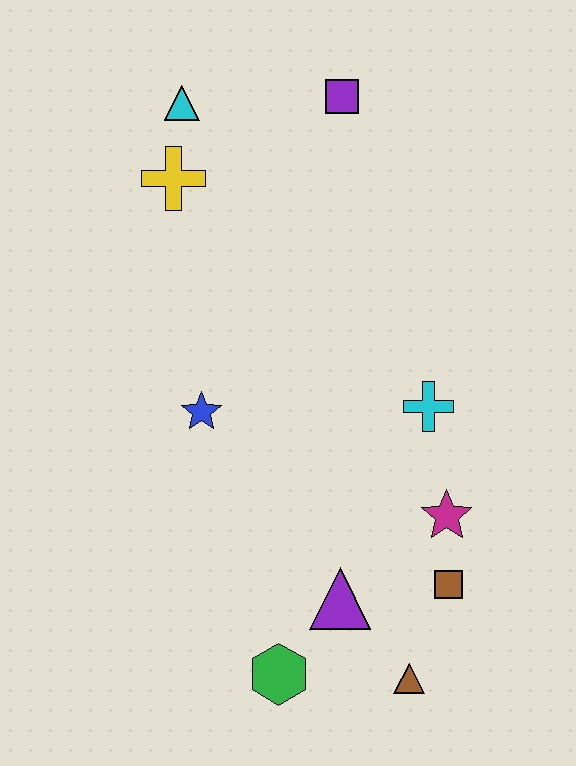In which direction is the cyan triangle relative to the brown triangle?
The cyan triangle is above the brown triangle.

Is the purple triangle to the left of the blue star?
No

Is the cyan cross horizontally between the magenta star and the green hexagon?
Yes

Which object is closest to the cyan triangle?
The yellow cross is closest to the cyan triangle.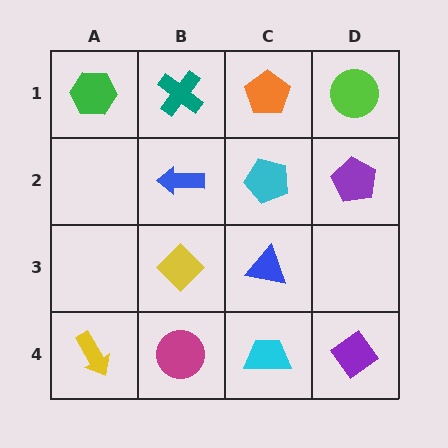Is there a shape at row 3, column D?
No, that cell is empty.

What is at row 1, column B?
A teal cross.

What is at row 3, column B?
A yellow diamond.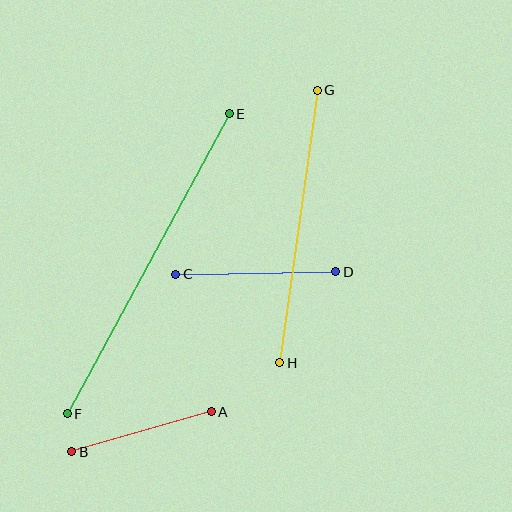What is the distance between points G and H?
The distance is approximately 275 pixels.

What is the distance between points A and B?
The distance is approximately 145 pixels.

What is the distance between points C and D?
The distance is approximately 160 pixels.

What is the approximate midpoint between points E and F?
The midpoint is at approximately (148, 264) pixels.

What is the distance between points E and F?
The distance is approximately 341 pixels.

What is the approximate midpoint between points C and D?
The midpoint is at approximately (256, 273) pixels.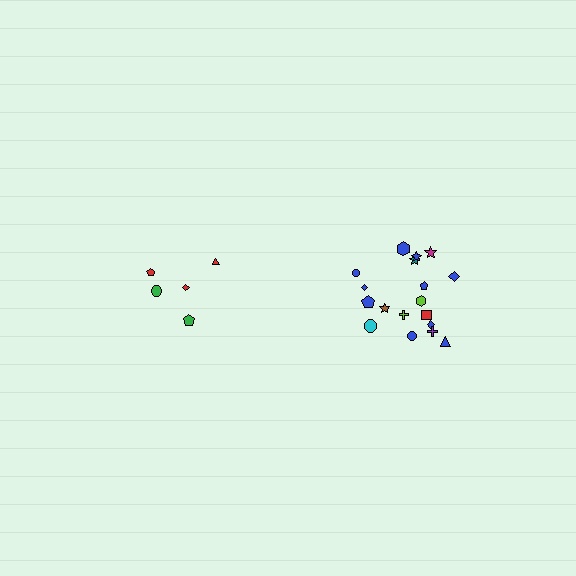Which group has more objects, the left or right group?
The right group.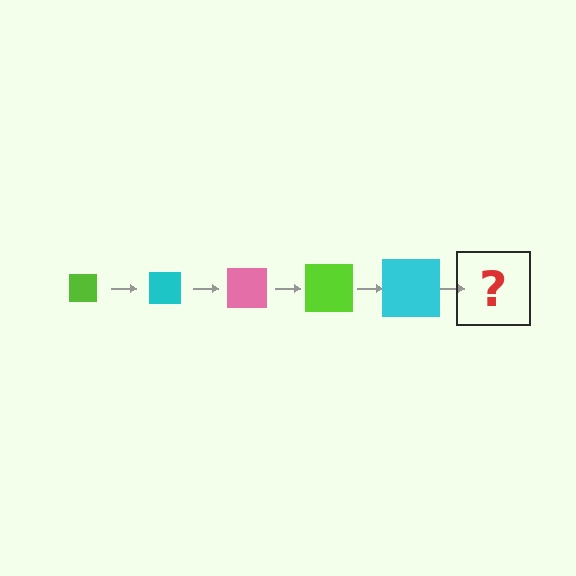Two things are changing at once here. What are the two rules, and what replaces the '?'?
The two rules are that the square grows larger each step and the color cycles through lime, cyan, and pink. The '?' should be a pink square, larger than the previous one.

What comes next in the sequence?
The next element should be a pink square, larger than the previous one.